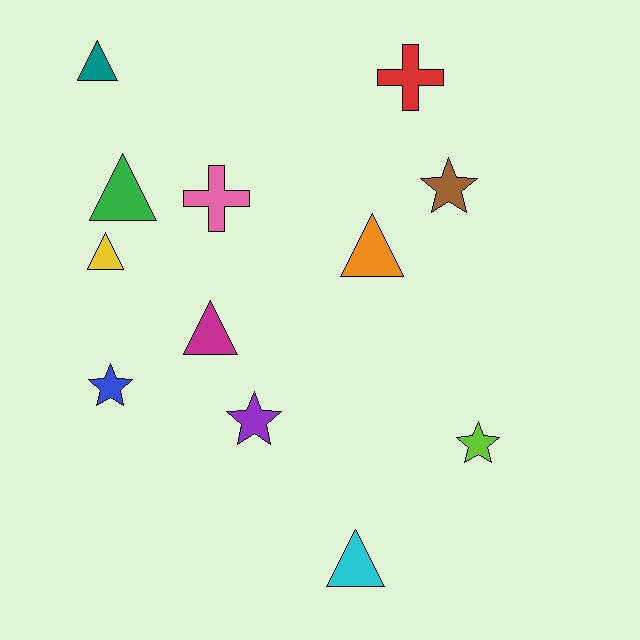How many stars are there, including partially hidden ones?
There are 4 stars.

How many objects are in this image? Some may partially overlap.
There are 12 objects.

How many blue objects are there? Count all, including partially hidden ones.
There is 1 blue object.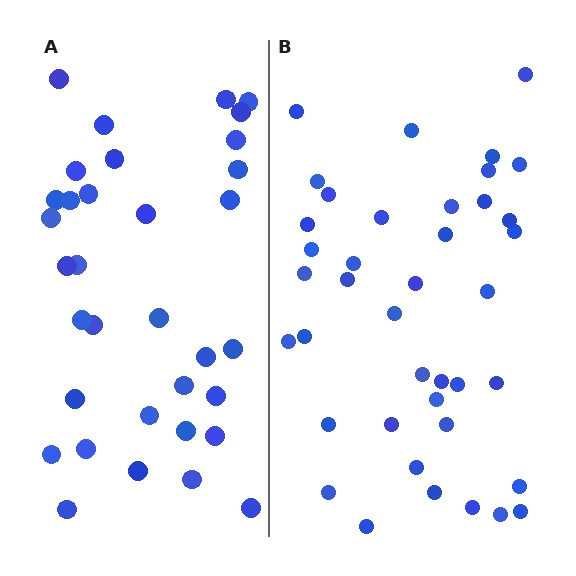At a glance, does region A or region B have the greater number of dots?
Region B (the right region) has more dots.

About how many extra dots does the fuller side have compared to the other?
Region B has about 6 more dots than region A.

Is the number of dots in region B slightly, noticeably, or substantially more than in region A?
Region B has only slightly more — the two regions are fairly close. The ratio is roughly 1.2 to 1.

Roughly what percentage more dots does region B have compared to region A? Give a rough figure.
About 20% more.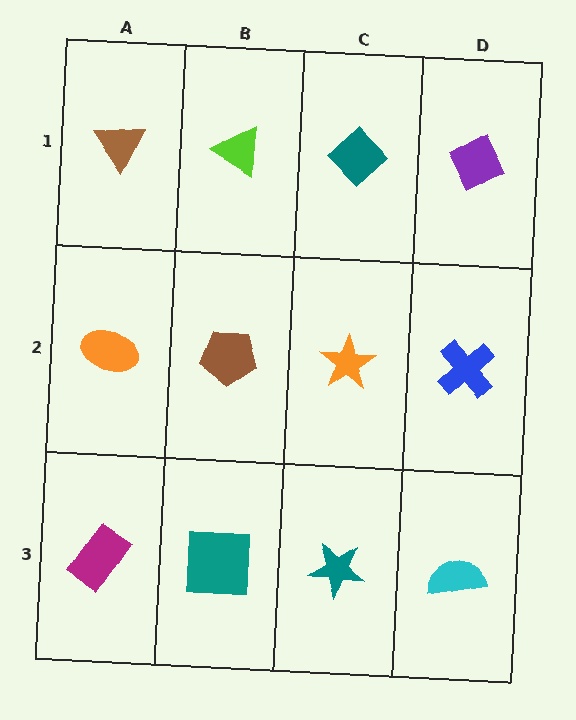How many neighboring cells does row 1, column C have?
3.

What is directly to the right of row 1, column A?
A lime triangle.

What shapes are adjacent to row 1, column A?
An orange ellipse (row 2, column A), a lime triangle (row 1, column B).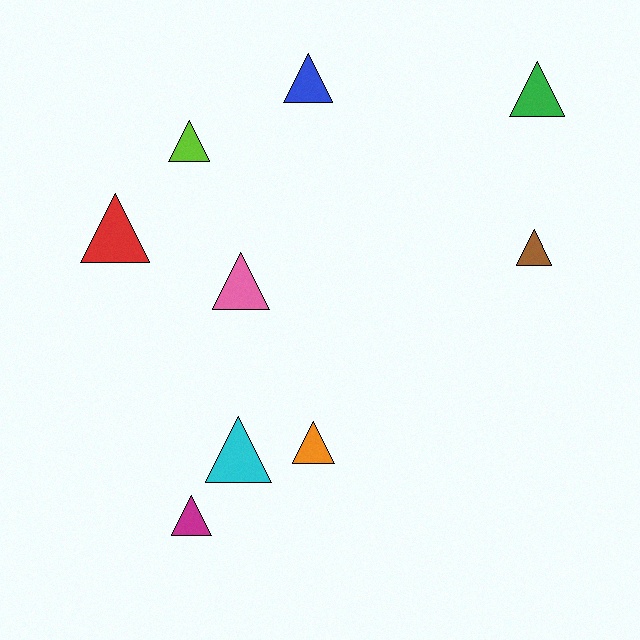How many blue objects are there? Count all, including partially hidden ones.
There is 1 blue object.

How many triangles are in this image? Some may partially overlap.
There are 9 triangles.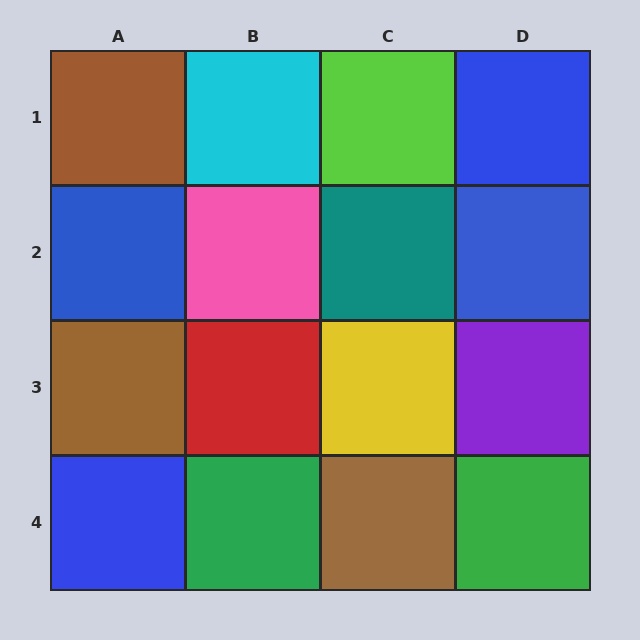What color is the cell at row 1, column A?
Brown.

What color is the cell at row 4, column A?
Blue.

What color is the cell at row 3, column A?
Brown.